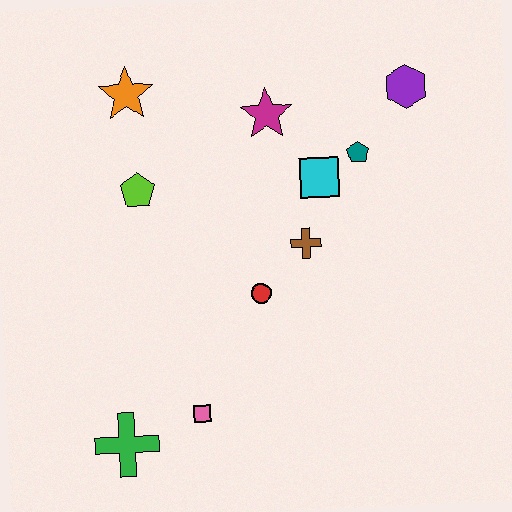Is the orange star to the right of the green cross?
Yes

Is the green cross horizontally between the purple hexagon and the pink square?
No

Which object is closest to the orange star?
The lime pentagon is closest to the orange star.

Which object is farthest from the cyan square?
The green cross is farthest from the cyan square.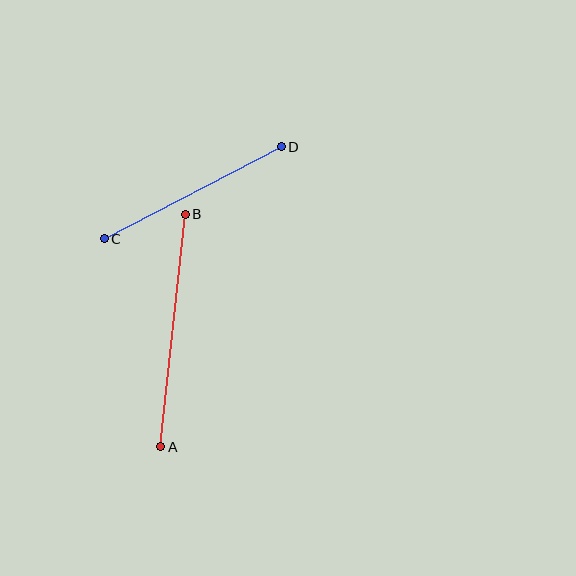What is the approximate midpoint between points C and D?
The midpoint is at approximately (193, 193) pixels.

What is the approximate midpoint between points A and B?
The midpoint is at approximately (173, 330) pixels.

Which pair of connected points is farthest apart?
Points A and B are farthest apart.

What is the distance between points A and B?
The distance is approximately 234 pixels.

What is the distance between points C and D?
The distance is approximately 199 pixels.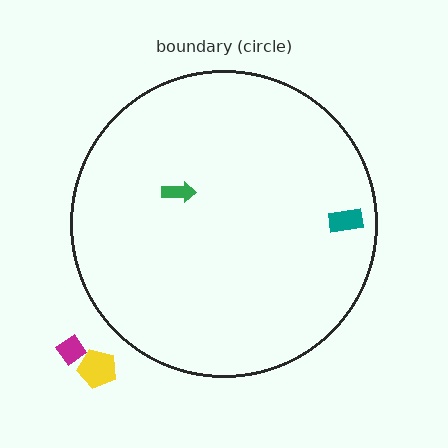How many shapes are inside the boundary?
2 inside, 2 outside.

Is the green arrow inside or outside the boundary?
Inside.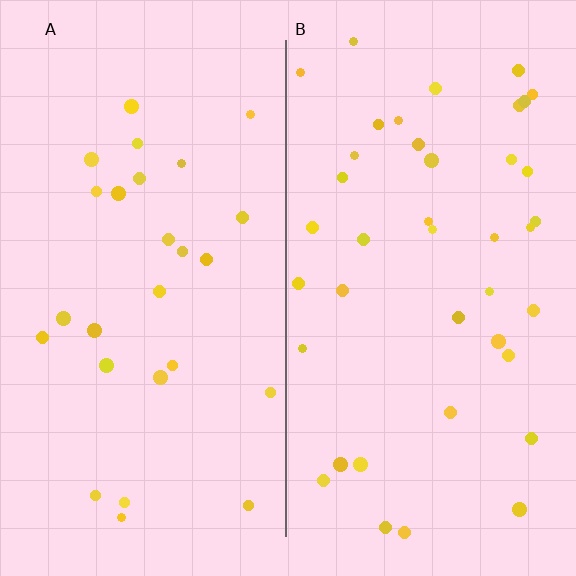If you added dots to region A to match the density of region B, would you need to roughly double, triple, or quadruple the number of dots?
Approximately double.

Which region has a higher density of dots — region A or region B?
B (the right).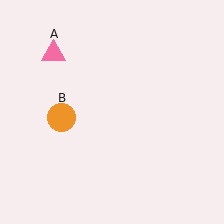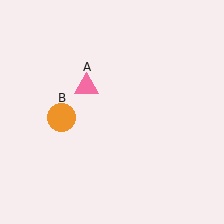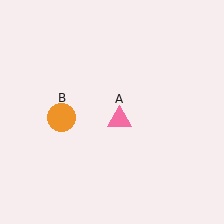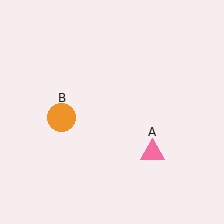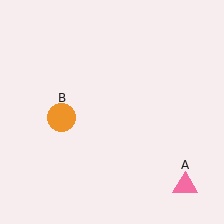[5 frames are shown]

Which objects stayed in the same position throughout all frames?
Orange circle (object B) remained stationary.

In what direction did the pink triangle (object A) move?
The pink triangle (object A) moved down and to the right.